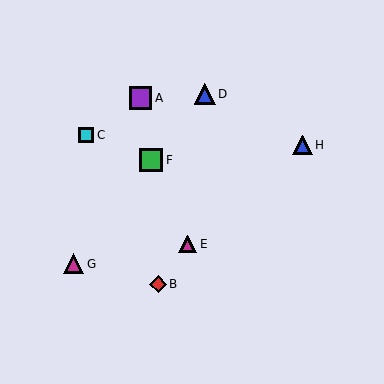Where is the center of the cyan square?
The center of the cyan square is at (86, 135).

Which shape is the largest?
The green square (labeled F) is the largest.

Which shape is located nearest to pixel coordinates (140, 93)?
The purple square (labeled A) at (140, 98) is nearest to that location.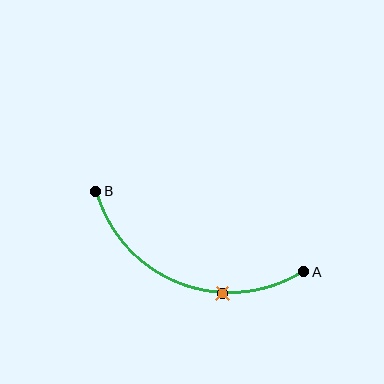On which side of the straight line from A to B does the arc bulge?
The arc bulges below the straight line connecting A and B.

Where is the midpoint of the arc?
The arc midpoint is the point on the curve farthest from the straight line joining A and B. It sits below that line.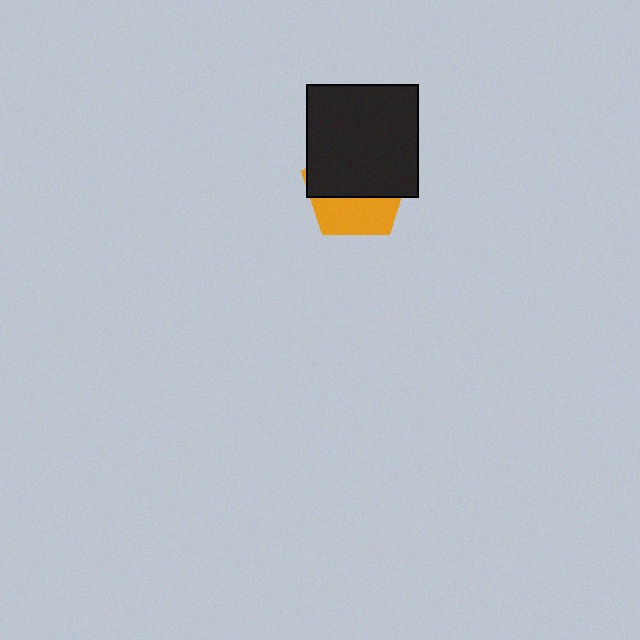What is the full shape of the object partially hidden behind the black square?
The partially hidden object is an orange pentagon.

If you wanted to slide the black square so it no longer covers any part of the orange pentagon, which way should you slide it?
Slide it up — that is the most direct way to separate the two shapes.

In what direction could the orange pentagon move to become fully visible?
The orange pentagon could move down. That would shift it out from behind the black square entirely.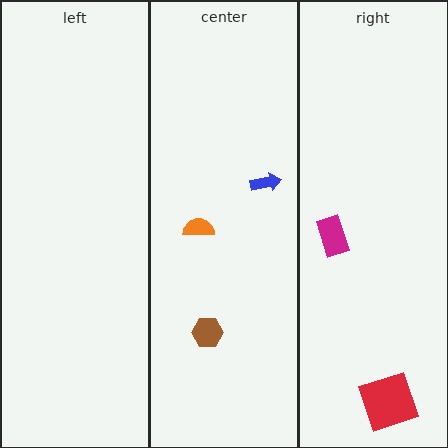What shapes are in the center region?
The orange semicircle, the brown hexagon, the blue arrow.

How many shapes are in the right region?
2.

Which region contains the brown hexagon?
The center region.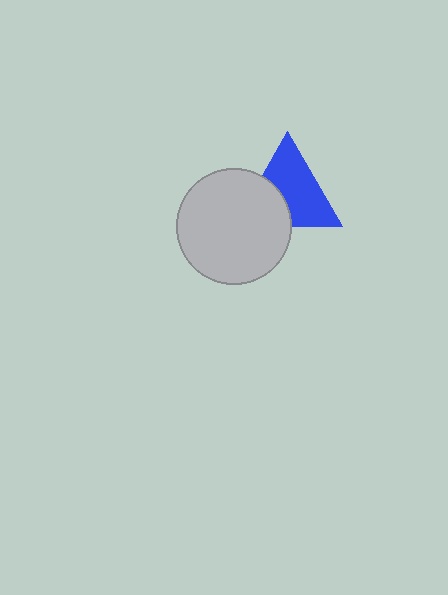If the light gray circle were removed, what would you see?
You would see the complete blue triangle.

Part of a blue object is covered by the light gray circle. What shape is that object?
It is a triangle.